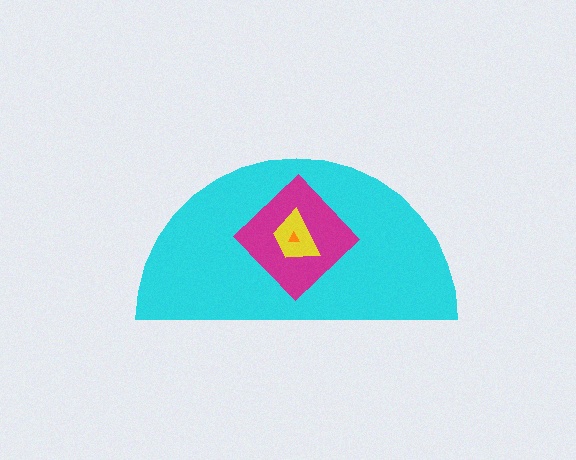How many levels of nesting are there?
4.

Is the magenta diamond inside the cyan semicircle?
Yes.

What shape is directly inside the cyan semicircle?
The magenta diamond.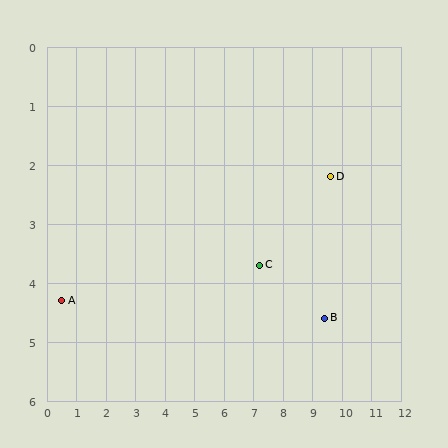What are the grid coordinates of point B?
Point B is at approximately (9.4, 4.6).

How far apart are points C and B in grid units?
Points C and B are about 2.4 grid units apart.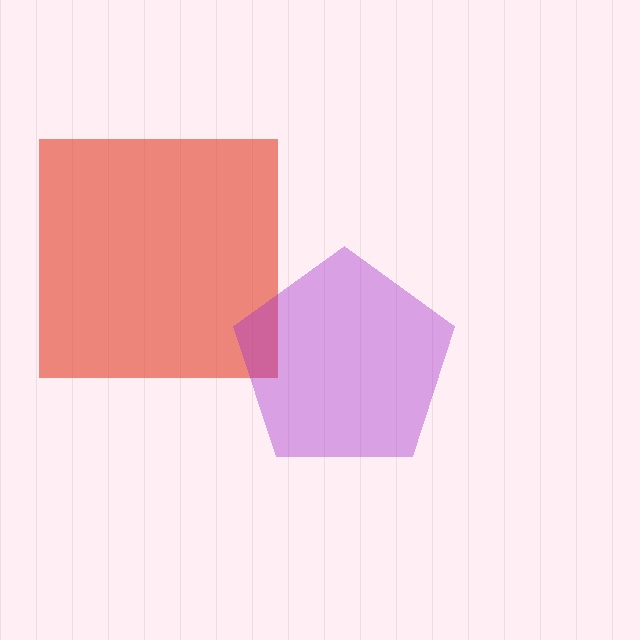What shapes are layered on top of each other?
The layered shapes are: a red square, a purple pentagon.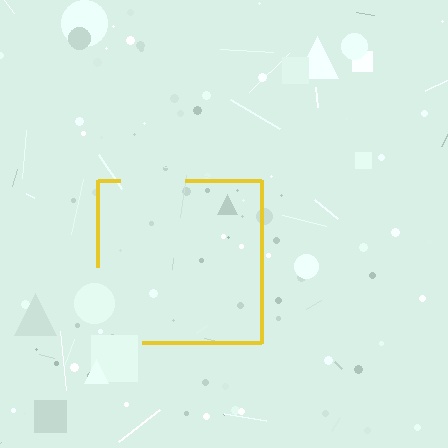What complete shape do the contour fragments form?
The contour fragments form a square.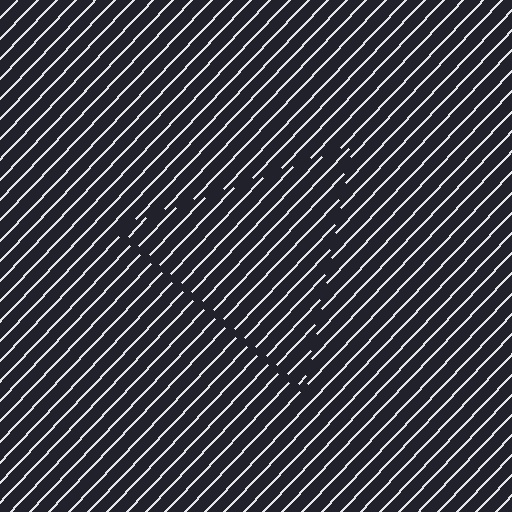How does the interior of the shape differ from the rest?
The interior of the shape contains the same grating, shifted by half a period — the contour is defined by the phase discontinuity where line-ends from the inner and outer gratings abut.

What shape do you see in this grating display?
An illusory triangle. The interior of the shape contains the same grating, shifted by half a period — the contour is defined by the phase discontinuity where line-ends from the inner and outer gratings abut.